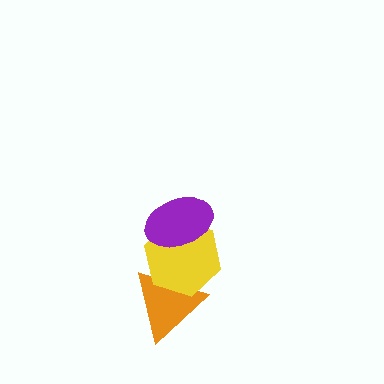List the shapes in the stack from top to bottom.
From top to bottom: the purple ellipse, the yellow hexagon, the orange triangle.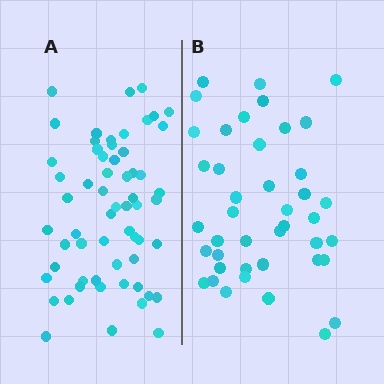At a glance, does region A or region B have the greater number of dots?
Region A (the left region) has more dots.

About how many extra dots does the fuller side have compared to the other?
Region A has approximately 20 more dots than region B.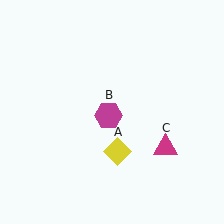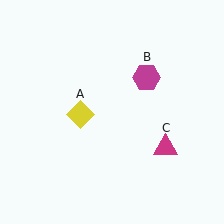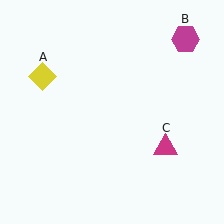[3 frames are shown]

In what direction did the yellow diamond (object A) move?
The yellow diamond (object A) moved up and to the left.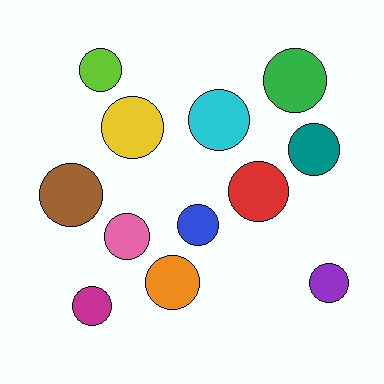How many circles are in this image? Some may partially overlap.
There are 12 circles.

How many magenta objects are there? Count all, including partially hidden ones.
There is 1 magenta object.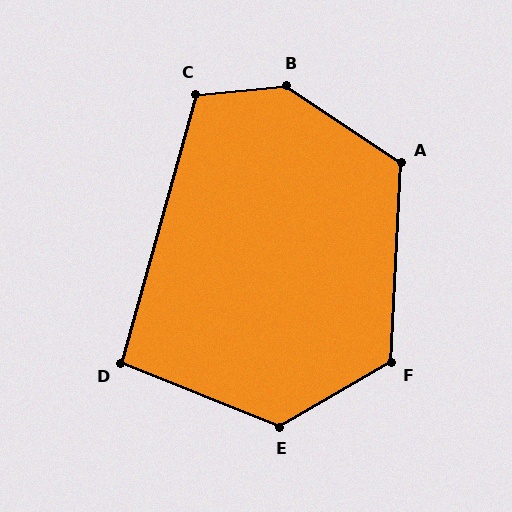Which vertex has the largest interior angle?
B, at approximately 141 degrees.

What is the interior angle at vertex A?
Approximately 121 degrees (obtuse).